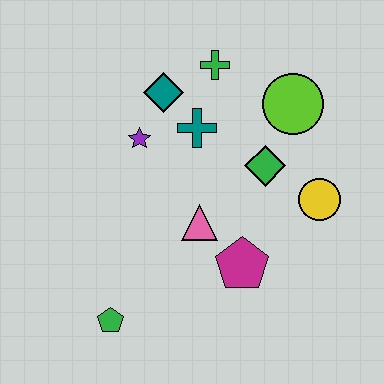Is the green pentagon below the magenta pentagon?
Yes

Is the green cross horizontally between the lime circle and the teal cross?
Yes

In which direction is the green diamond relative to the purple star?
The green diamond is to the right of the purple star.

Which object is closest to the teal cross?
The teal diamond is closest to the teal cross.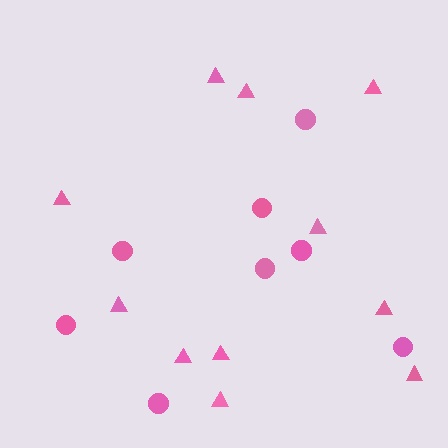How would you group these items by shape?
There are 2 groups: one group of triangles (11) and one group of circles (8).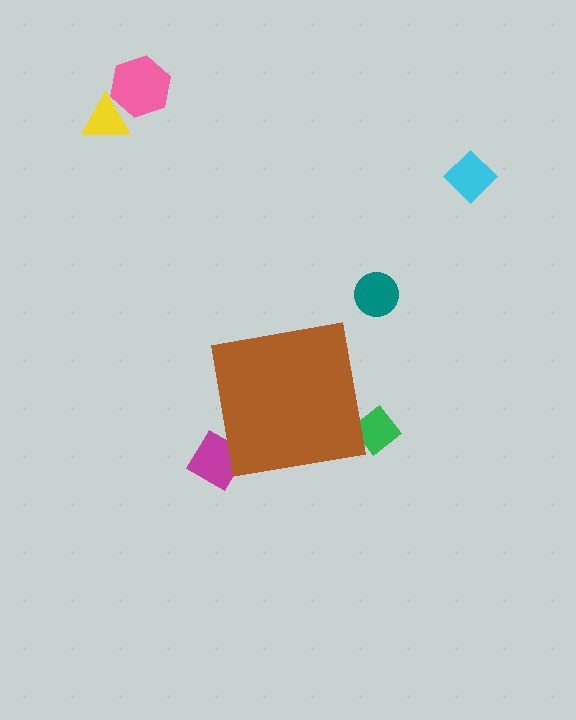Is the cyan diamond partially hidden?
No, the cyan diamond is fully visible.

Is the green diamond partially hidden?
Yes, the green diamond is partially hidden behind the brown square.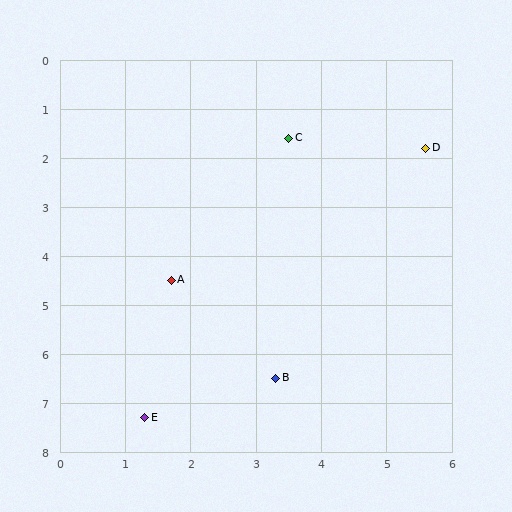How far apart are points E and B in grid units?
Points E and B are about 2.2 grid units apart.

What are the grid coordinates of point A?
Point A is at approximately (1.7, 4.5).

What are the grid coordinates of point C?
Point C is at approximately (3.5, 1.6).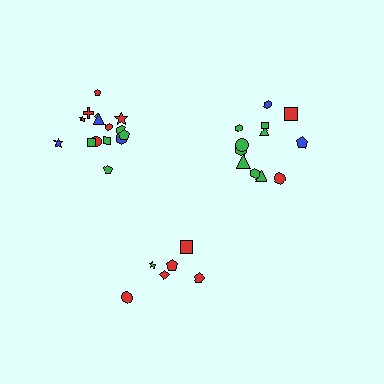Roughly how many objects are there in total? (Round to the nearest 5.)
Roughly 35 objects in total.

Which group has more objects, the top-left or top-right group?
The top-left group.